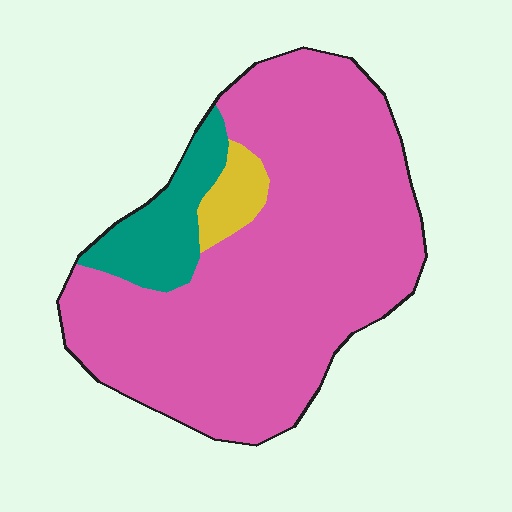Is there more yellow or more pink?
Pink.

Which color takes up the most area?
Pink, at roughly 85%.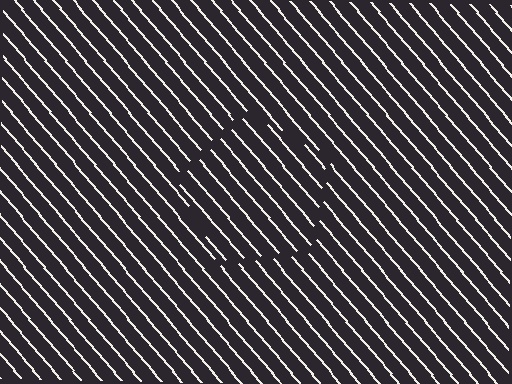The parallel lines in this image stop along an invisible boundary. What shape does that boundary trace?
An illusory pentagon. The interior of the shape contains the same grating, shifted by half a period — the contour is defined by the phase discontinuity where line-ends from the inner and outer gratings abut.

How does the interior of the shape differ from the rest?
The interior of the shape contains the same grating, shifted by half a period — the contour is defined by the phase discontinuity where line-ends from the inner and outer gratings abut.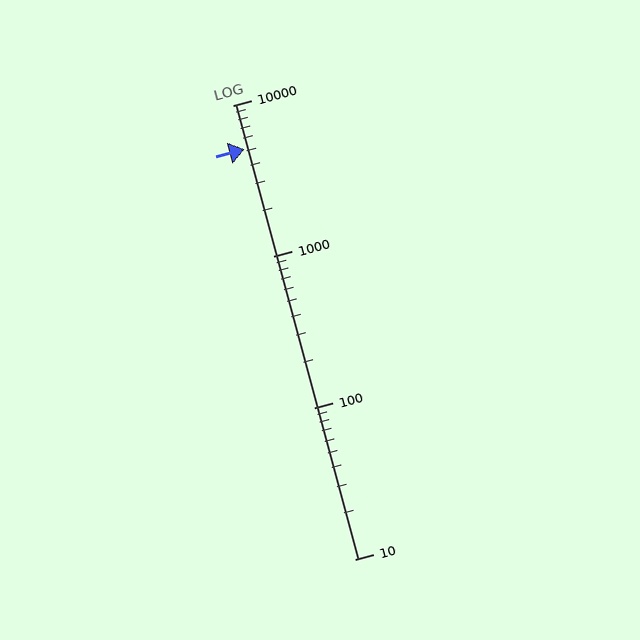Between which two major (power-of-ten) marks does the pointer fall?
The pointer is between 1000 and 10000.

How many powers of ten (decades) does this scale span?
The scale spans 3 decades, from 10 to 10000.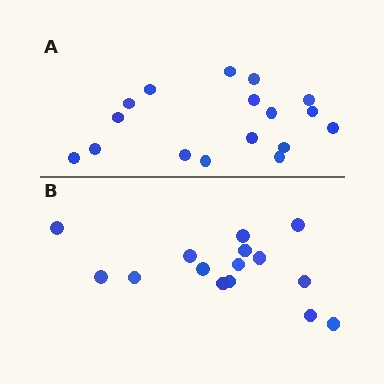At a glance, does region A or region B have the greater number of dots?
Region A (the top region) has more dots.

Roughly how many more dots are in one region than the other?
Region A has just a few more — roughly 2 or 3 more dots than region B.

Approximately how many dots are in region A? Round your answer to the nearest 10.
About 20 dots. (The exact count is 17, which rounds to 20.)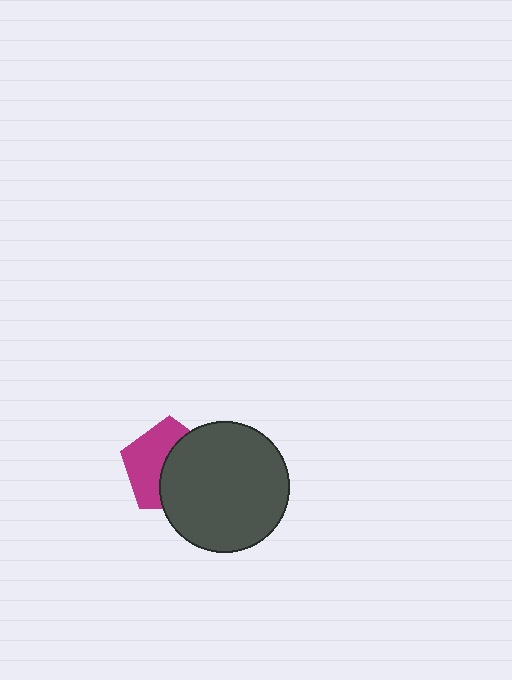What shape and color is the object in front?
The object in front is a dark gray circle.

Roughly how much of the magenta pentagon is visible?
About half of it is visible (roughly 48%).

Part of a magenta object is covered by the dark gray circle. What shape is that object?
It is a pentagon.